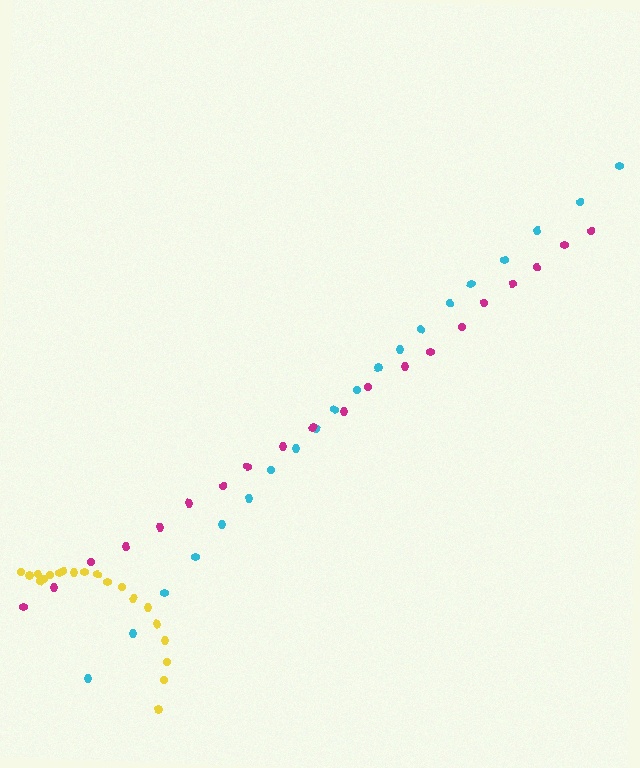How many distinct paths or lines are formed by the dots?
There are 3 distinct paths.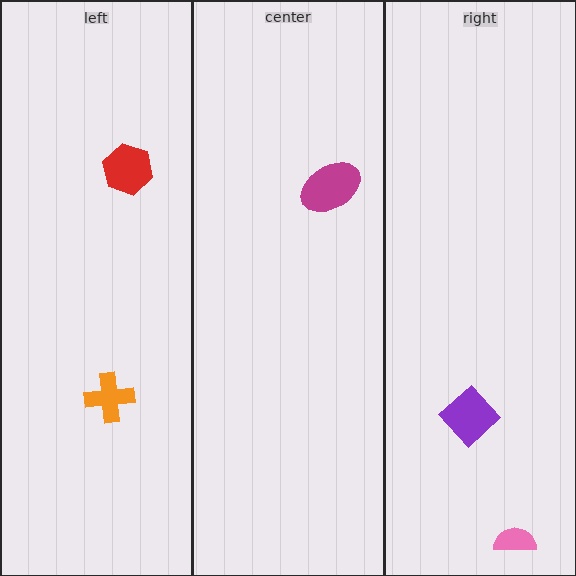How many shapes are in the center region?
1.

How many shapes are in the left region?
2.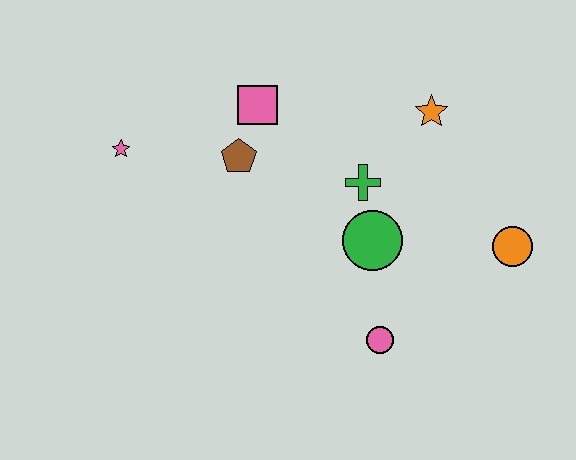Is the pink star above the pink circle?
Yes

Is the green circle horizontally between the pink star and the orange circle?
Yes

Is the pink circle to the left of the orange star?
Yes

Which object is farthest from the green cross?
The pink star is farthest from the green cross.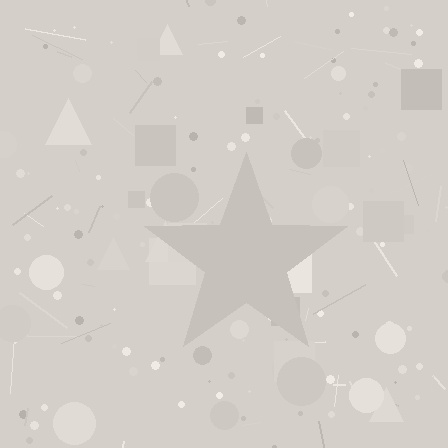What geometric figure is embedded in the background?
A star is embedded in the background.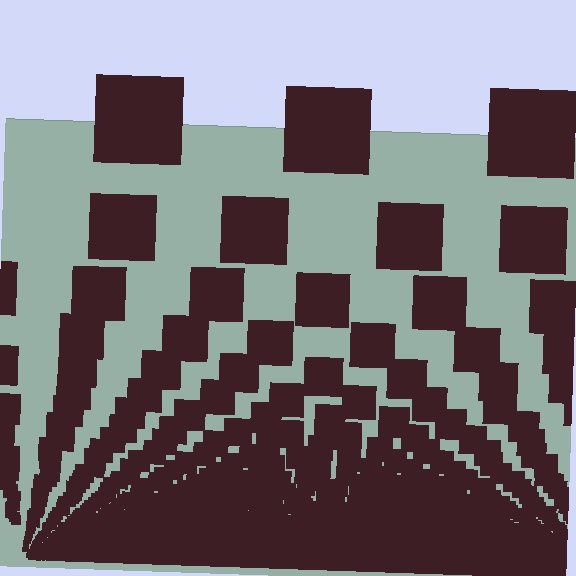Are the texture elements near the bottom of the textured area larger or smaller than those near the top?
Smaller. The gradient is inverted — elements near the bottom are smaller and denser.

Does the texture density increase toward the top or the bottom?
Density increases toward the bottom.